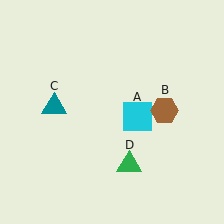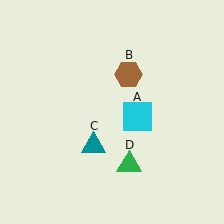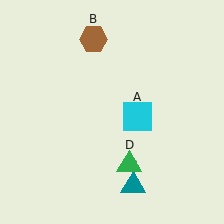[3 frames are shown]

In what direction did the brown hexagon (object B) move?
The brown hexagon (object B) moved up and to the left.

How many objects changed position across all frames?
2 objects changed position: brown hexagon (object B), teal triangle (object C).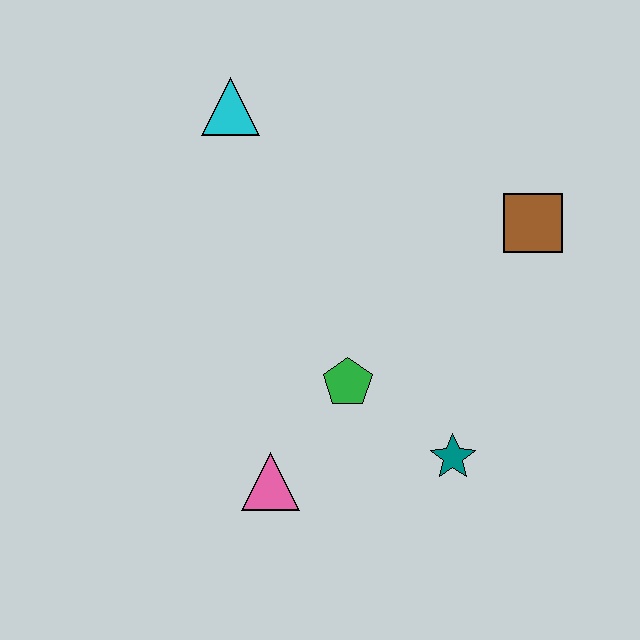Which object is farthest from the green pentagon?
The cyan triangle is farthest from the green pentagon.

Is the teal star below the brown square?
Yes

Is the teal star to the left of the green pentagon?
No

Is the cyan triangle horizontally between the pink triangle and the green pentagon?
No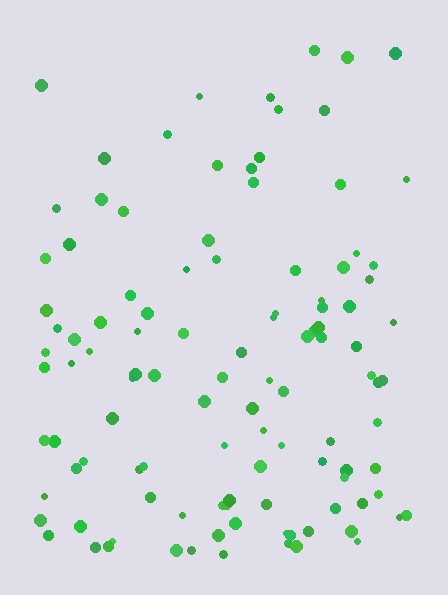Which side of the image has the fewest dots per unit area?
The top.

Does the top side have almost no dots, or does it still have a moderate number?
Still a moderate number, just noticeably fewer than the bottom.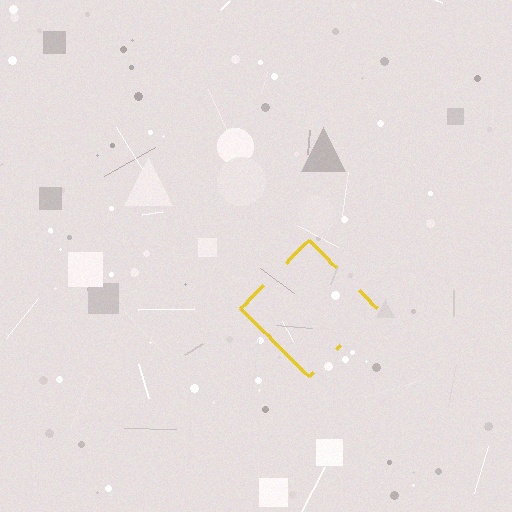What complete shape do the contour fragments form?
The contour fragments form a diamond.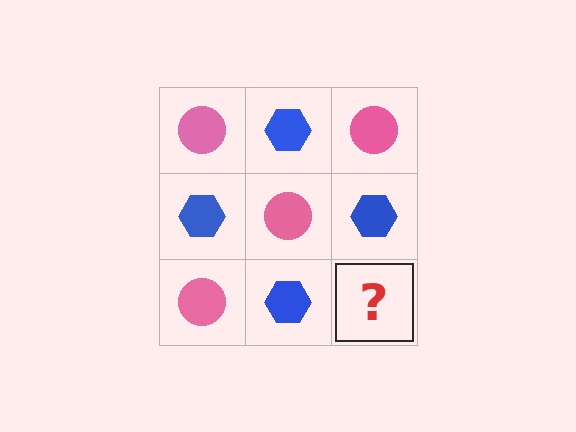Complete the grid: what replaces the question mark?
The question mark should be replaced with a pink circle.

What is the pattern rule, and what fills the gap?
The rule is that it alternates pink circle and blue hexagon in a checkerboard pattern. The gap should be filled with a pink circle.